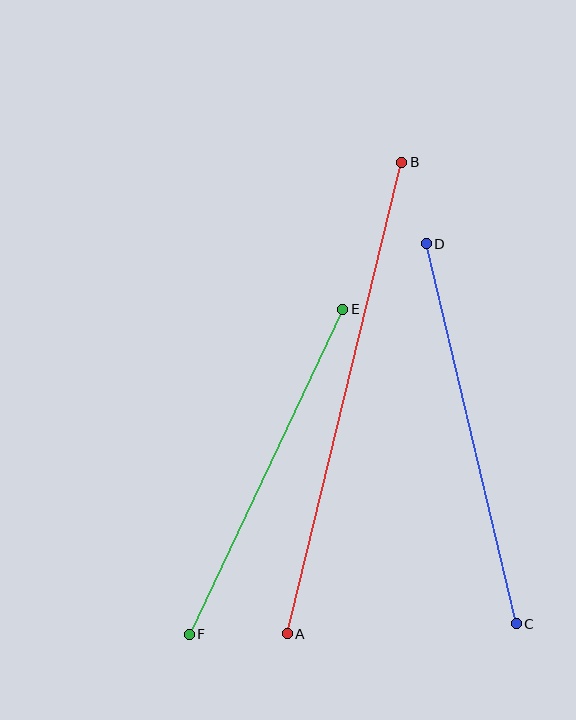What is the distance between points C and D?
The distance is approximately 391 pixels.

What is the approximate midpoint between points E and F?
The midpoint is at approximately (266, 472) pixels.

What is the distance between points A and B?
The distance is approximately 486 pixels.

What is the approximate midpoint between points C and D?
The midpoint is at approximately (471, 434) pixels.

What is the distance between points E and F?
The distance is approximately 359 pixels.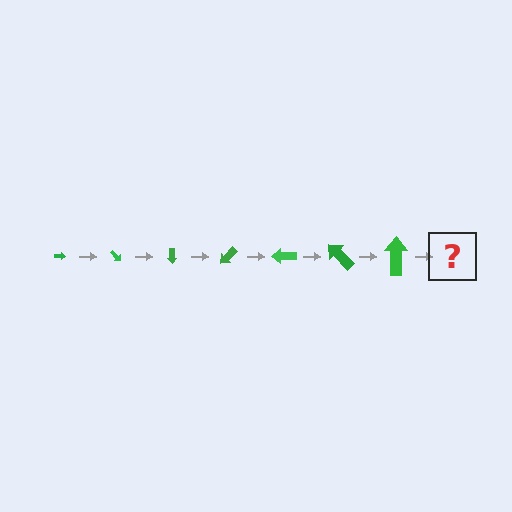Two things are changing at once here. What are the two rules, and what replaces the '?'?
The two rules are that the arrow grows larger each step and it rotates 45 degrees each step. The '?' should be an arrow, larger than the previous one and rotated 315 degrees from the start.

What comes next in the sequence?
The next element should be an arrow, larger than the previous one and rotated 315 degrees from the start.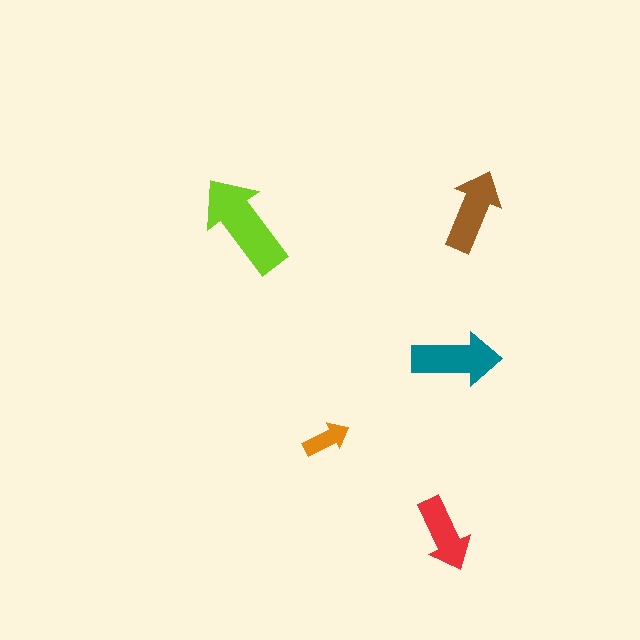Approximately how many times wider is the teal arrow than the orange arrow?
About 2 times wider.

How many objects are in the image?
There are 5 objects in the image.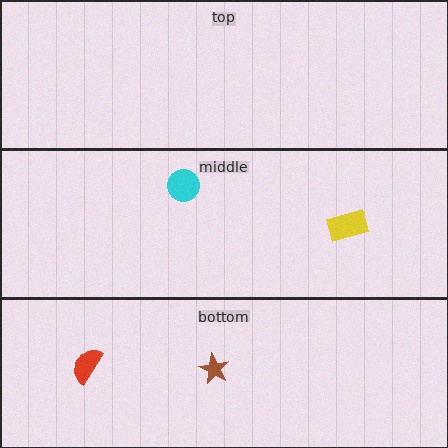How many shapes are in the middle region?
2.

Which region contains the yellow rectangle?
The middle region.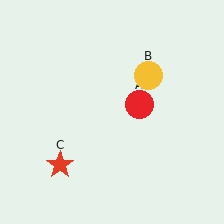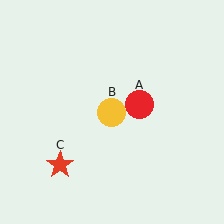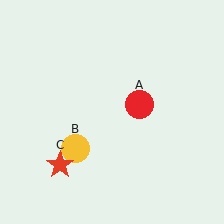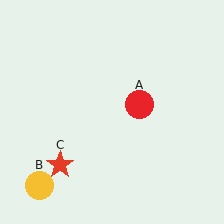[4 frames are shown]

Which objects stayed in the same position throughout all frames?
Red circle (object A) and red star (object C) remained stationary.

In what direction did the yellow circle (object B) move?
The yellow circle (object B) moved down and to the left.